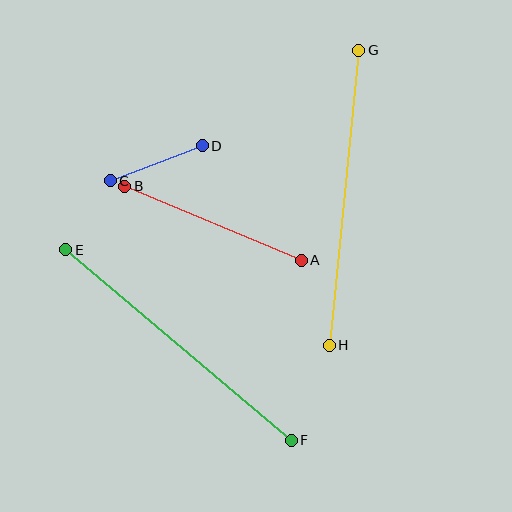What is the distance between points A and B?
The distance is approximately 192 pixels.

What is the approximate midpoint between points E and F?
The midpoint is at approximately (179, 345) pixels.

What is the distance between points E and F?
The distance is approximately 295 pixels.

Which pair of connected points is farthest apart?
Points G and H are farthest apart.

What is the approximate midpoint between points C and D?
The midpoint is at approximately (156, 163) pixels.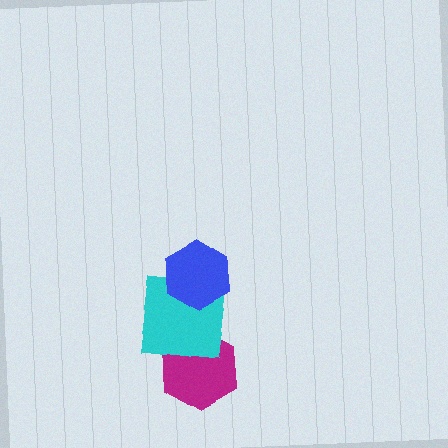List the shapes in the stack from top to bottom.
From top to bottom: the blue hexagon, the cyan square, the magenta hexagon.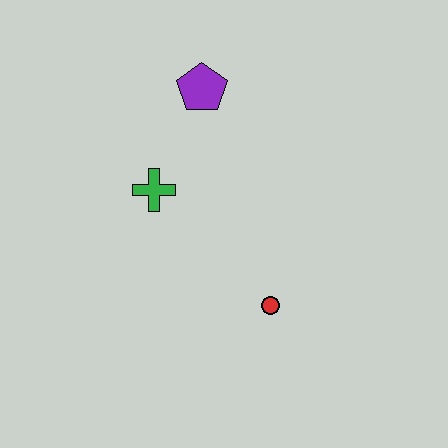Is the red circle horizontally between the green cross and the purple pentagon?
No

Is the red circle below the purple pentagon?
Yes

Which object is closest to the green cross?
The purple pentagon is closest to the green cross.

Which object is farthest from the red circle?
The purple pentagon is farthest from the red circle.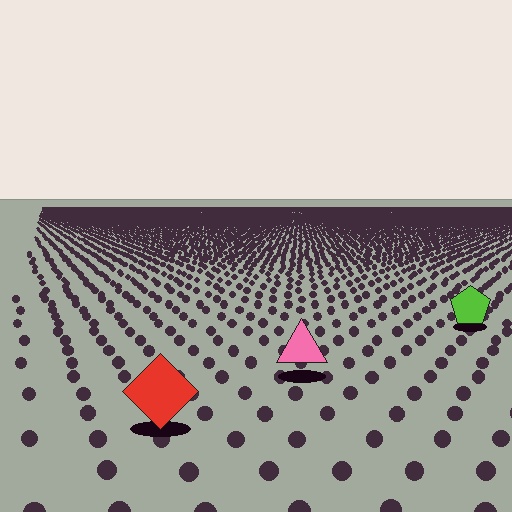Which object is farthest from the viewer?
The lime pentagon is farthest from the viewer. It appears smaller and the ground texture around it is denser.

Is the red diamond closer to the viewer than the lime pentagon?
Yes. The red diamond is closer — you can tell from the texture gradient: the ground texture is coarser near it.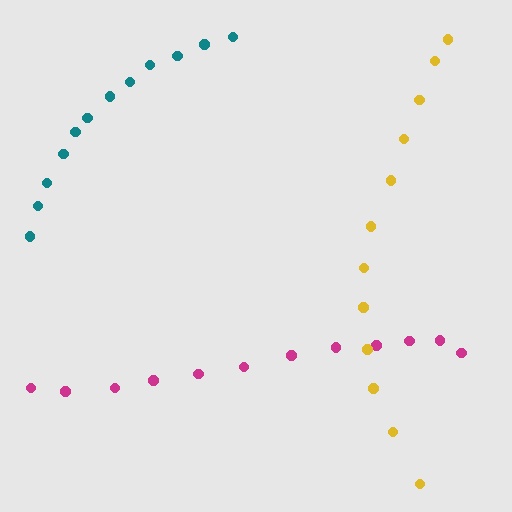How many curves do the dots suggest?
There are 3 distinct paths.